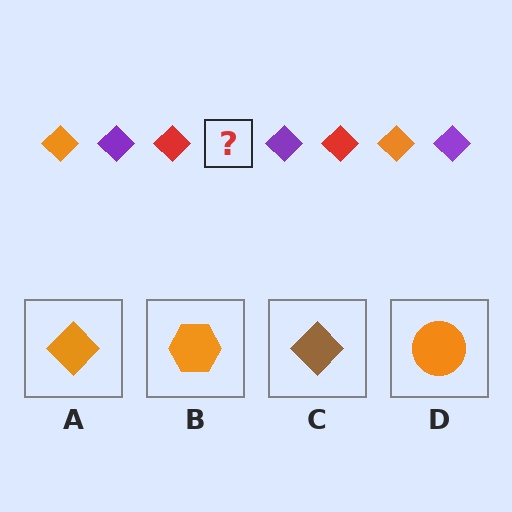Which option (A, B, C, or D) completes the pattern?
A.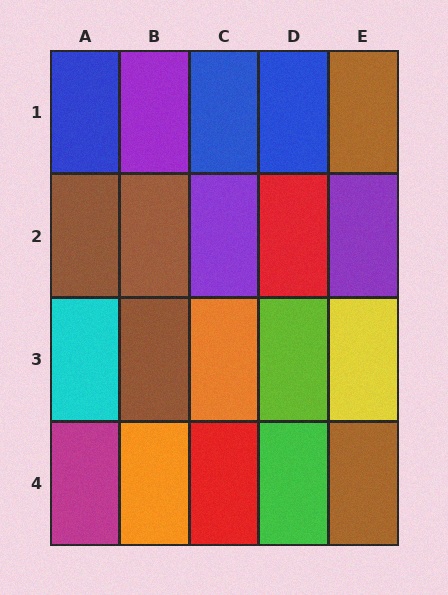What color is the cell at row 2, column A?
Brown.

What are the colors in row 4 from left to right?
Magenta, orange, red, green, brown.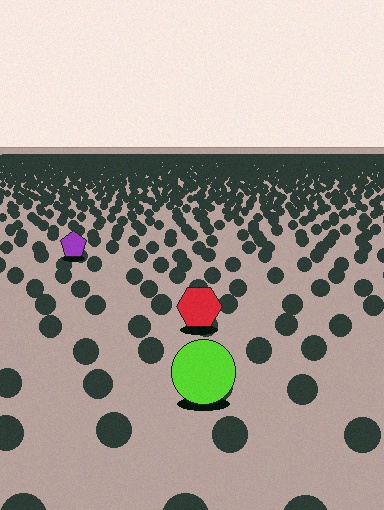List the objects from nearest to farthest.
From nearest to farthest: the lime circle, the red hexagon, the purple pentagon.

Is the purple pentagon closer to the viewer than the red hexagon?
No. The red hexagon is closer — you can tell from the texture gradient: the ground texture is coarser near it.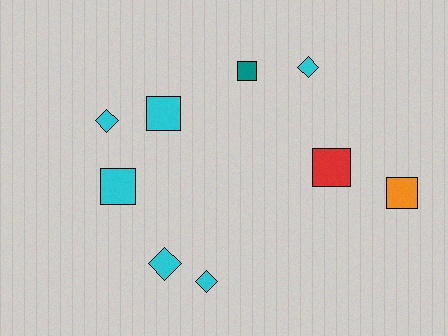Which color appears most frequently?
Cyan, with 6 objects.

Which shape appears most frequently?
Square, with 5 objects.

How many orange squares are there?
There is 1 orange square.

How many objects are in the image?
There are 9 objects.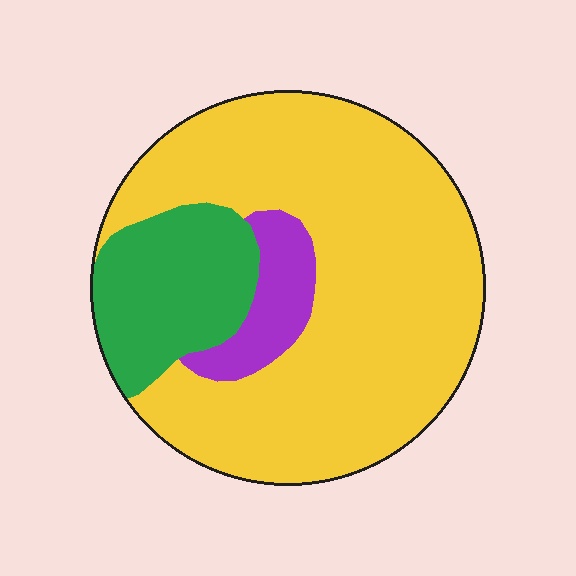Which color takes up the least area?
Purple, at roughly 10%.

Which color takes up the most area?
Yellow, at roughly 75%.